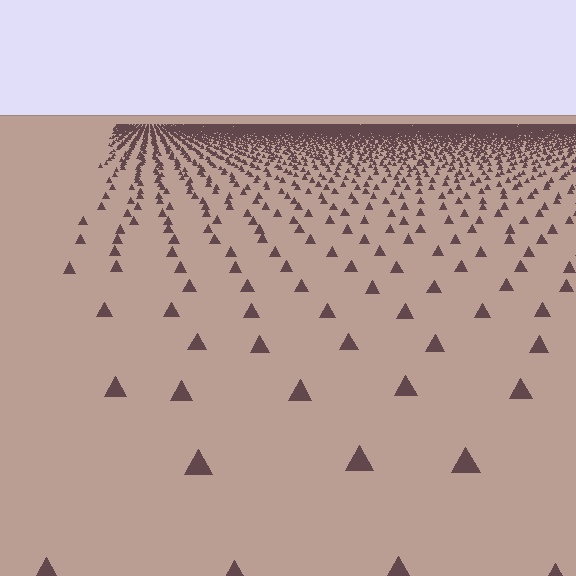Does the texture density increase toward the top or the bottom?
Density increases toward the top.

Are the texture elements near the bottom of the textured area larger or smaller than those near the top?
Larger. Near the bottom, elements are closer to the viewer and appear at a bigger on-screen size.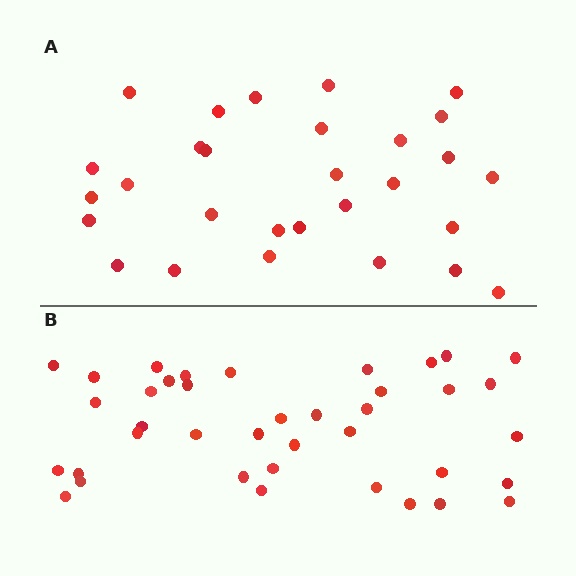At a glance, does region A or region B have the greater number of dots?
Region B (the bottom region) has more dots.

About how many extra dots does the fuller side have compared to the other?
Region B has roughly 10 or so more dots than region A.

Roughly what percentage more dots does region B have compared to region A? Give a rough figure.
About 35% more.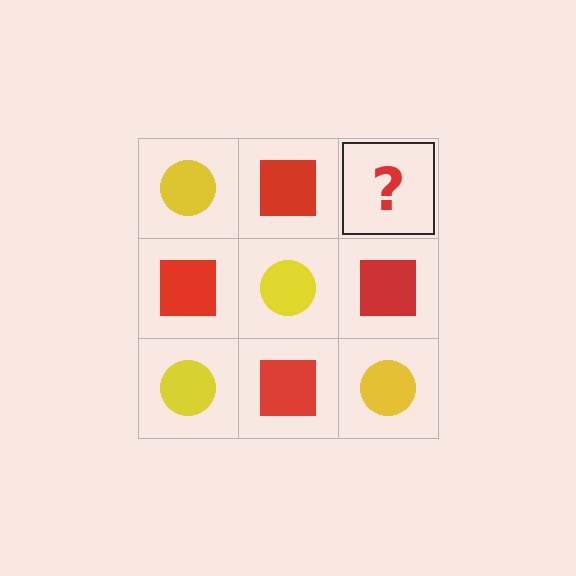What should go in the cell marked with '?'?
The missing cell should contain a yellow circle.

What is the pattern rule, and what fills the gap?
The rule is that it alternates yellow circle and red square in a checkerboard pattern. The gap should be filled with a yellow circle.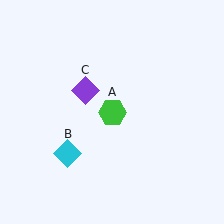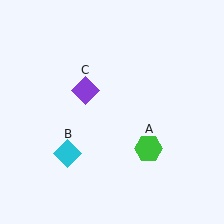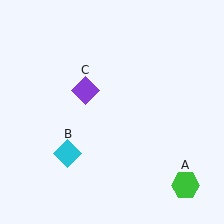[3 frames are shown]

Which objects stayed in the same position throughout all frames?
Cyan diamond (object B) and purple diamond (object C) remained stationary.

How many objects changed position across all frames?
1 object changed position: green hexagon (object A).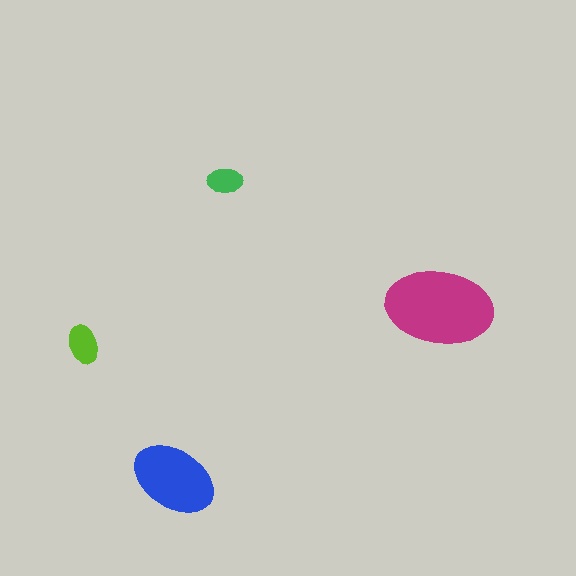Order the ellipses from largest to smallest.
the magenta one, the blue one, the lime one, the green one.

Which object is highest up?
The green ellipse is topmost.